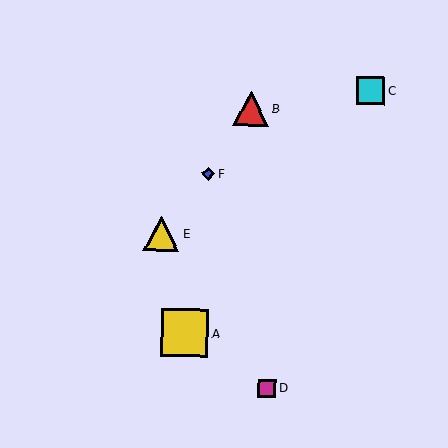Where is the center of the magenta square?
The center of the magenta square is at (267, 388).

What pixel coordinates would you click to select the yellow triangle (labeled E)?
Click at (162, 234) to select the yellow triangle E.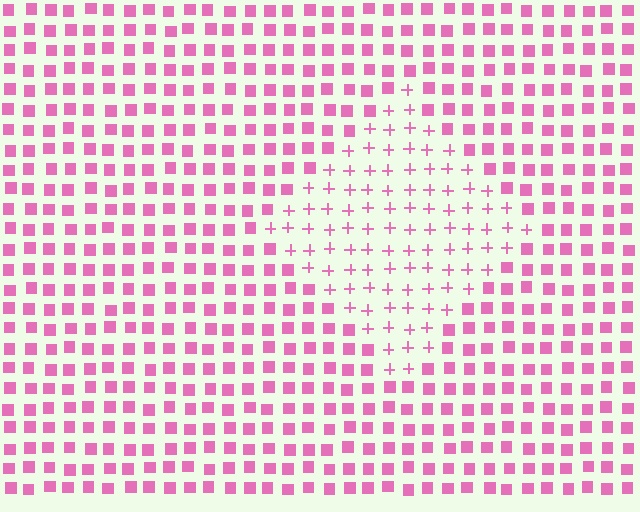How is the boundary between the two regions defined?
The boundary is defined by a change in element shape: plus signs inside vs. squares outside. All elements share the same color and spacing.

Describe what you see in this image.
The image is filled with small pink elements arranged in a uniform grid. A diamond-shaped region contains plus signs, while the surrounding area contains squares. The boundary is defined purely by the change in element shape.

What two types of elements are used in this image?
The image uses plus signs inside the diamond region and squares outside it.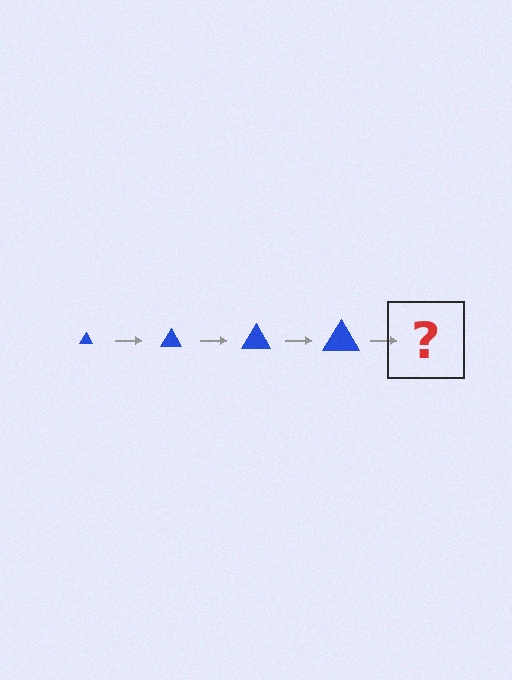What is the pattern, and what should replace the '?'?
The pattern is that the triangle gets progressively larger each step. The '?' should be a blue triangle, larger than the previous one.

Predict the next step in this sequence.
The next step is a blue triangle, larger than the previous one.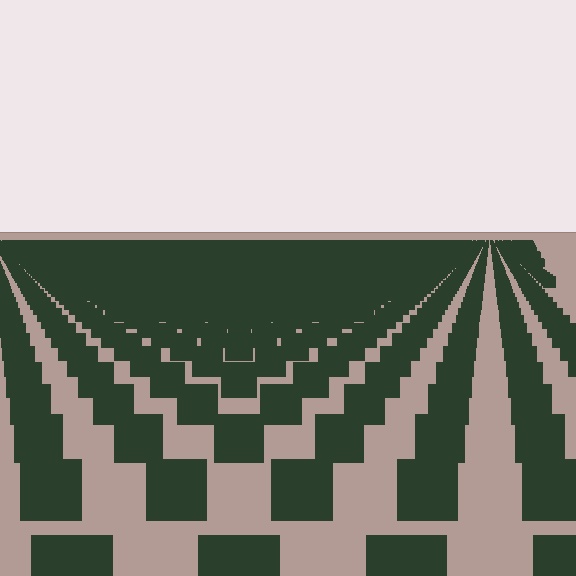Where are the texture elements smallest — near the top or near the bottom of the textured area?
Near the top.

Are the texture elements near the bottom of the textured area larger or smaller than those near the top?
Larger. Near the bottom, elements are closer to the viewer and appear at a bigger on-screen size.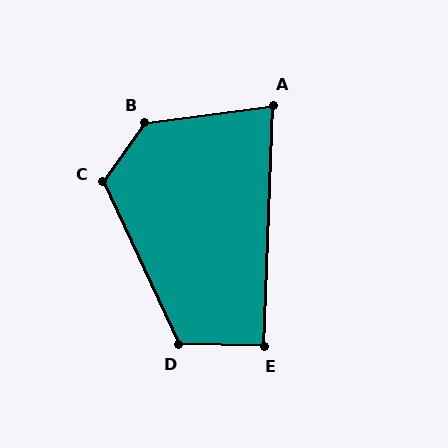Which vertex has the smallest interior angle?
A, at approximately 80 degrees.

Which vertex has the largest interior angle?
B, at approximately 133 degrees.